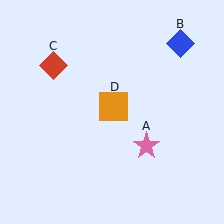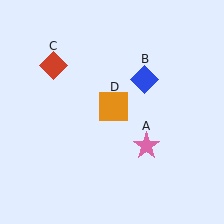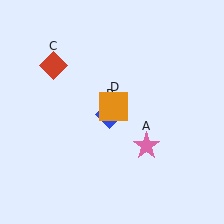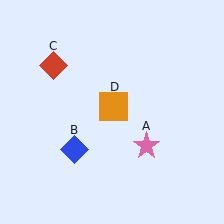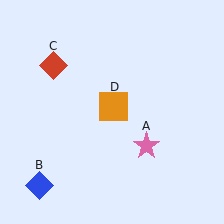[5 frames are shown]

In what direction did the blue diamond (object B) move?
The blue diamond (object B) moved down and to the left.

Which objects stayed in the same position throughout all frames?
Pink star (object A) and red diamond (object C) and orange square (object D) remained stationary.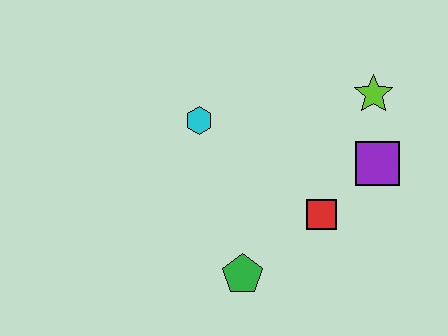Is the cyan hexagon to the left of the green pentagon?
Yes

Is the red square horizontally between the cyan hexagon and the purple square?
Yes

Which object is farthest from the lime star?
The green pentagon is farthest from the lime star.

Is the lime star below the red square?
No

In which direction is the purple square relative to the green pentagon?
The purple square is to the right of the green pentagon.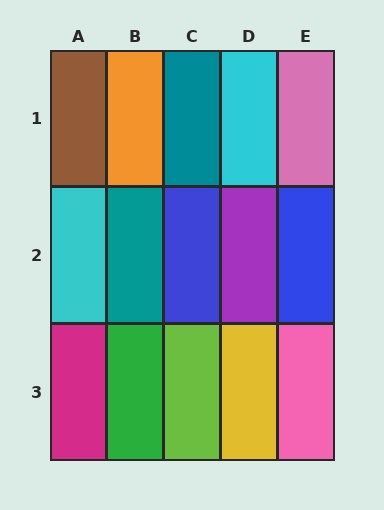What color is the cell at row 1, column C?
Teal.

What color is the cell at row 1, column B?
Orange.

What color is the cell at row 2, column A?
Cyan.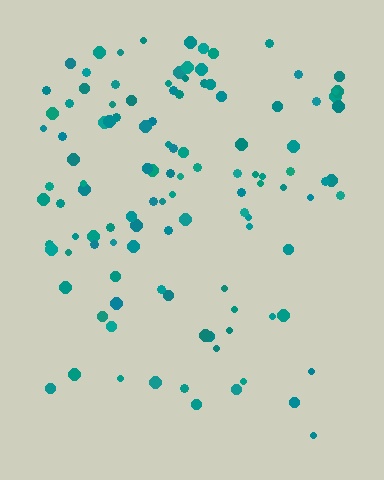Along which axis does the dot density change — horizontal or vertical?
Vertical.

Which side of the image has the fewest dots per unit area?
The bottom.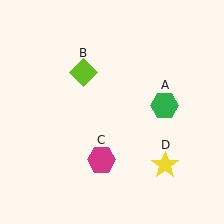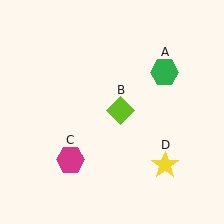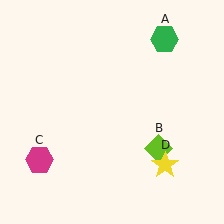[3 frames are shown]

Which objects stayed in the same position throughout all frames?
Yellow star (object D) remained stationary.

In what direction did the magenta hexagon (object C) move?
The magenta hexagon (object C) moved left.